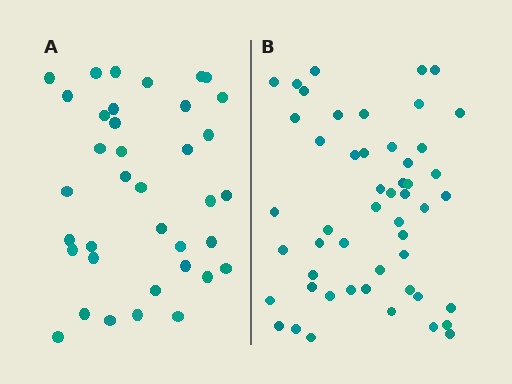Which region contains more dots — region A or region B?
Region B (the right region) has more dots.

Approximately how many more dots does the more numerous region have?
Region B has approximately 15 more dots than region A.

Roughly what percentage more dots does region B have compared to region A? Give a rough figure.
About 40% more.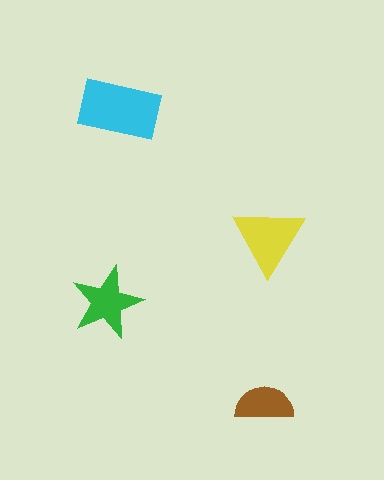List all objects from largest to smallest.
The cyan rectangle, the yellow triangle, the green star, the brown semicircle.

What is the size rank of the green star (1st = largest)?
3rd.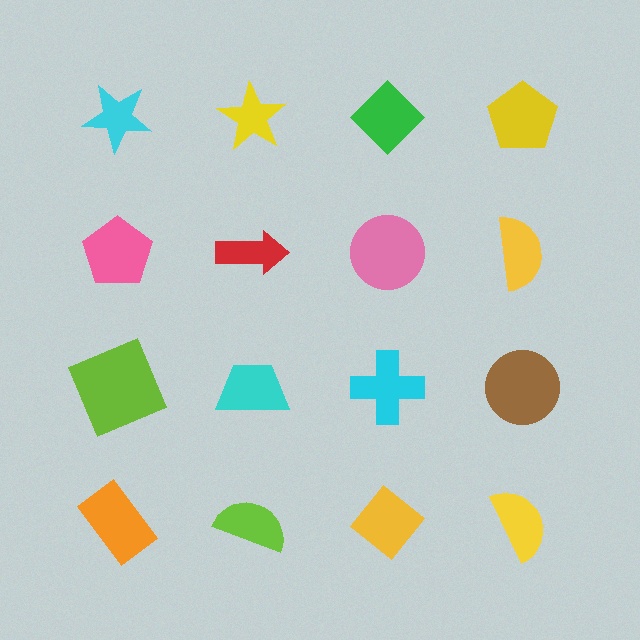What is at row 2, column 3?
A pink circle.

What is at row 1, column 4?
A yellow pentagon.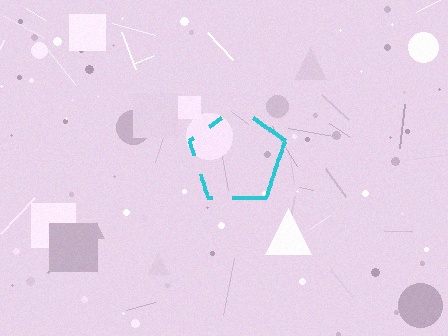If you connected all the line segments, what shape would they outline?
They would outline a pentagon.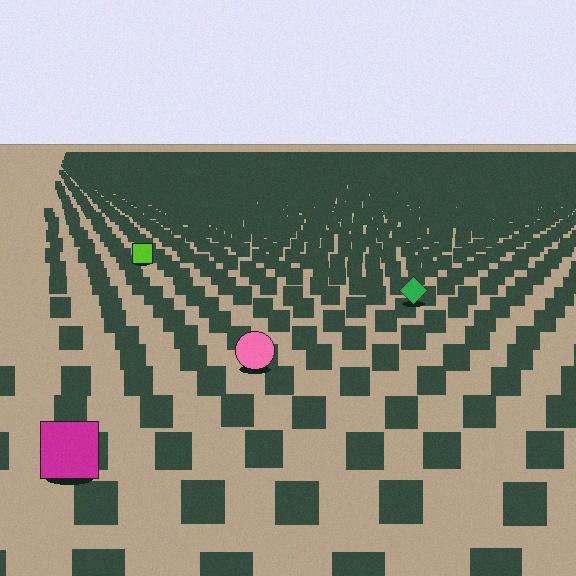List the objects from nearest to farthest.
From nearest to farthest: the magenta square, the pink circle, the green diamond, the lime square.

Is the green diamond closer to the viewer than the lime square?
Yes. The green diamond is closer — you can tell from the texture gradient: the ground texture is coarser near it.